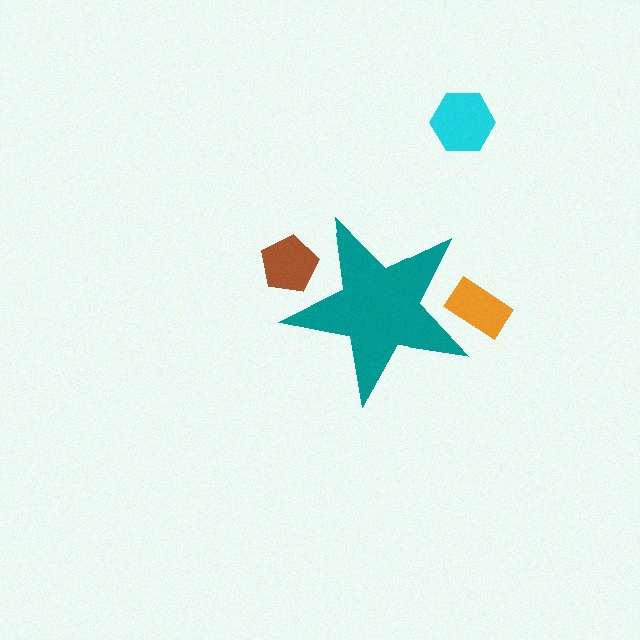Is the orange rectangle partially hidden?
Yes, the orange rectangle is partially hidden behind the teal star.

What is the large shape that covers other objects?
A teal star.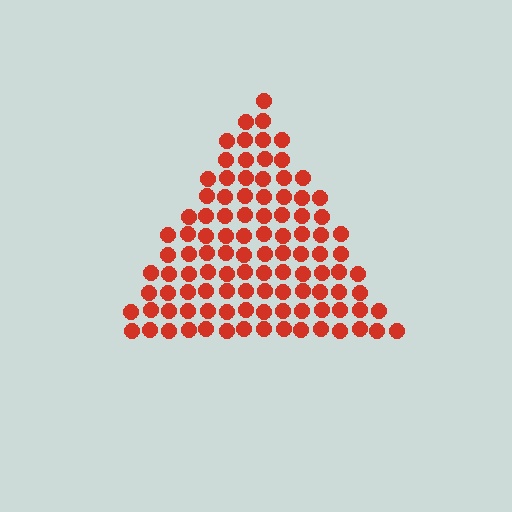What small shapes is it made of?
It is made of small circles.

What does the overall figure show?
The overall figure shows a triangle.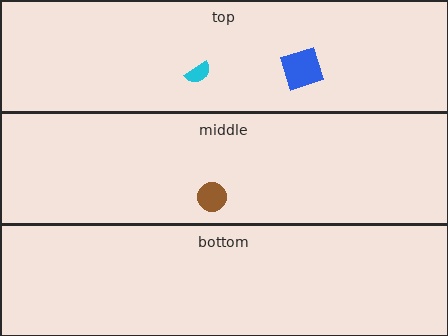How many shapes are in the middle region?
1.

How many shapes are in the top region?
2.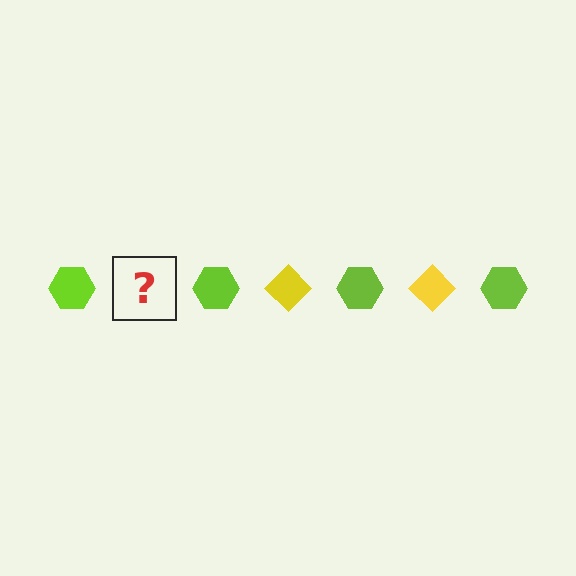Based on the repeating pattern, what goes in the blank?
The blank should be a yellow diamond.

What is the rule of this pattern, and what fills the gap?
The rule is that the pattern alternates between lime hexagon and yellow diamond. The gap should be filled with a yellow diamond.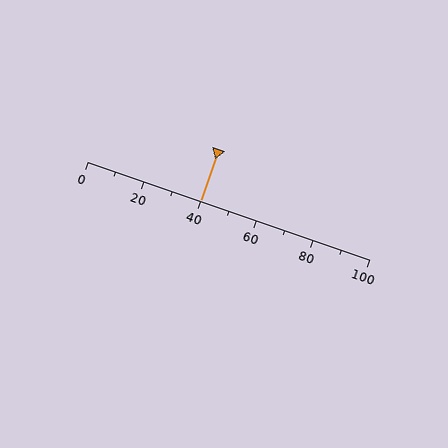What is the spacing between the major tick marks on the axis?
The major ticks are spaced 20 apart.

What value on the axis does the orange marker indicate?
The marker indicates approximately 40.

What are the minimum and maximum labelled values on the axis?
The axis runs from 0 to 100.